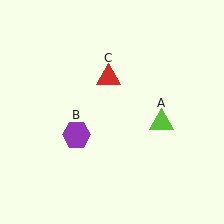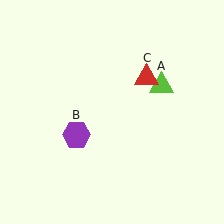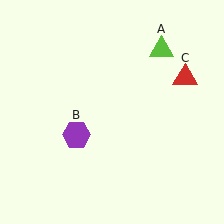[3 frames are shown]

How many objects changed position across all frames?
2 objects changed position: lime triangle (object A), red triangle (object C).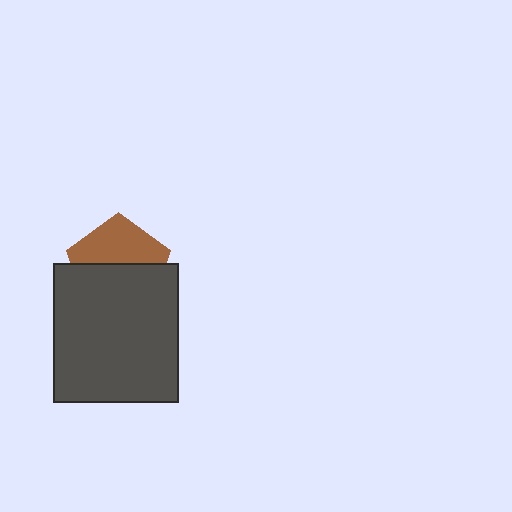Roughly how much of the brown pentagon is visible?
About half of it is visible (roughly 46%).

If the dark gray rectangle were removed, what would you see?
You would see the complete brown pentagon.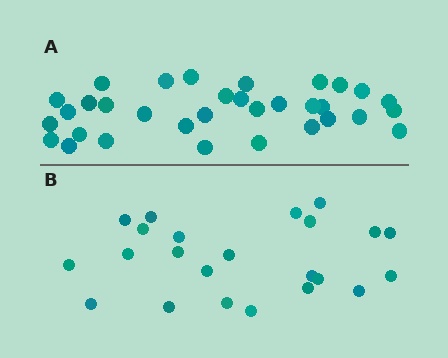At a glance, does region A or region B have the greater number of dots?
Region A (the top region) has more dots.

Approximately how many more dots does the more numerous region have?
Region A has roughly 10 or so more dots than region B.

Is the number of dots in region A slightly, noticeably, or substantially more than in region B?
Region A has noticeably more, but not dramatically so. The ratio is roughly 1.4 to 1.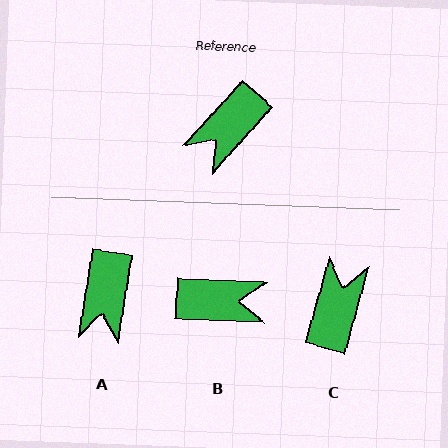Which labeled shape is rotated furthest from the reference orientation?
C, about 153 degrees away.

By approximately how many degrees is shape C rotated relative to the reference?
Approximately 153 degrees clockwise.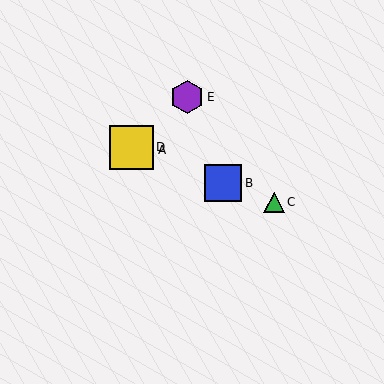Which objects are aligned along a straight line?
Objects A, B, C, D are aligned along a straight line.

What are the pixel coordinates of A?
Object A is at (137, 150).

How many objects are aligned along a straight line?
4 objects (A, B, C, D) are aligned along a straight line.